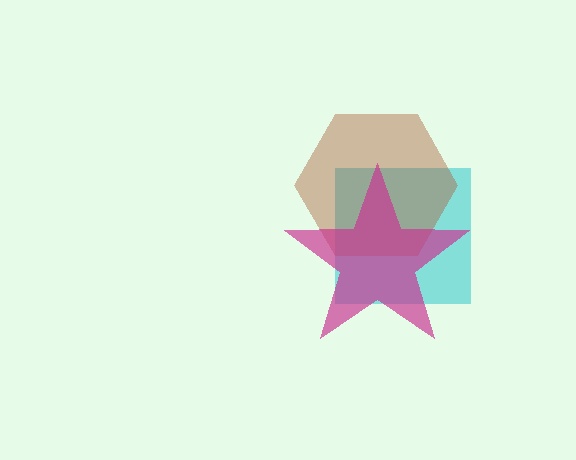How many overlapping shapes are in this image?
There are 3 overlapping shapes in the image.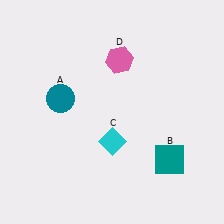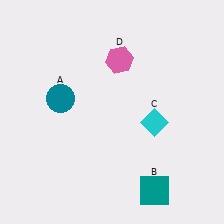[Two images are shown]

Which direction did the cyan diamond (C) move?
The cyan diamond (C) moved right.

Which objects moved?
The objects that moved are: the teal square (B), the cyan diamond (C).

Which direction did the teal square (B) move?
The teal square (B) moved down.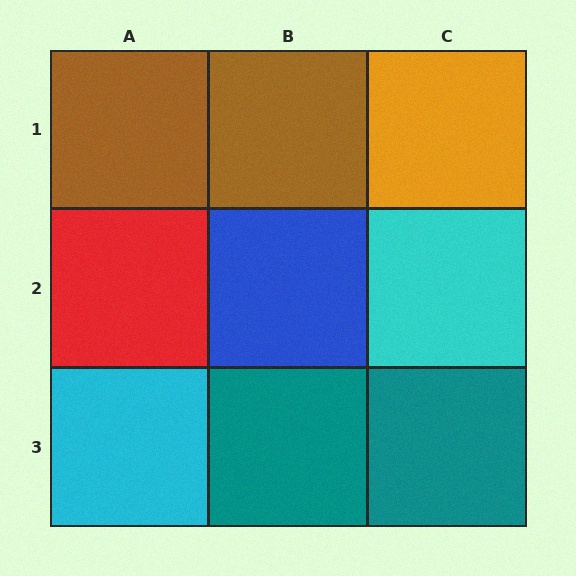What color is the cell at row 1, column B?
Brown.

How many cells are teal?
2 cells are teal.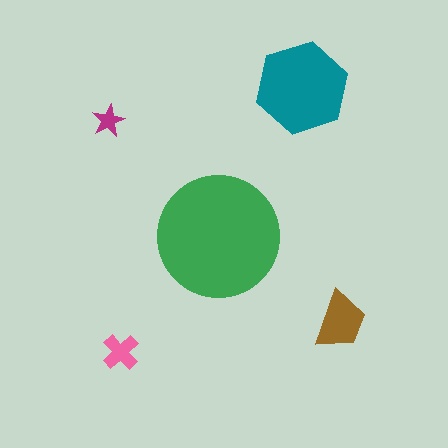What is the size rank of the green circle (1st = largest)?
1st.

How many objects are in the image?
There are 5 objects in the image.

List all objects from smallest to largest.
The magenta star, the pink cross, the brown trapezoid, the teal hexagon, the green circle.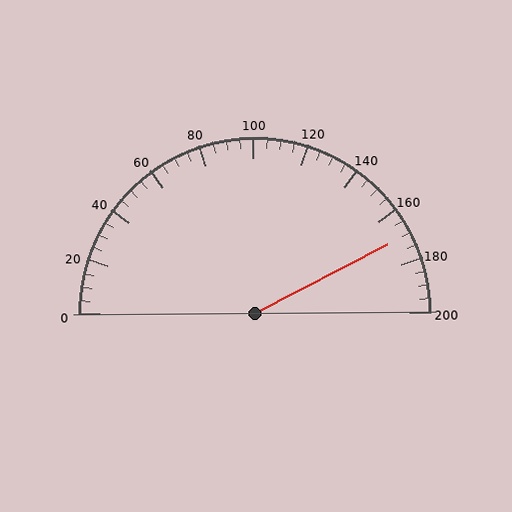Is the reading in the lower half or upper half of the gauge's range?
The reading is in the upper half of the range (0 to 200).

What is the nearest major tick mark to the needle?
The nearest major tick mark is 160.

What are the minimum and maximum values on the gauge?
The gauge ranges from 0 to 200.